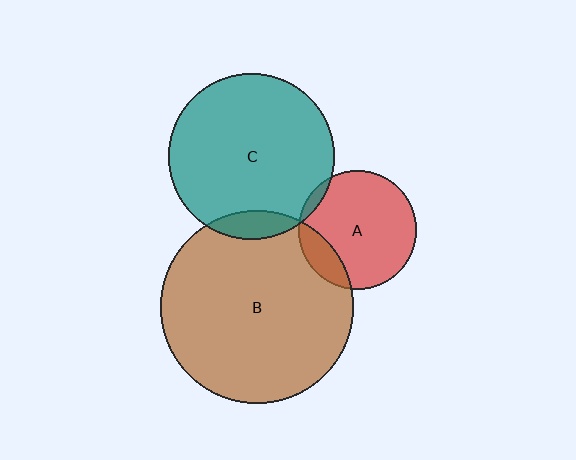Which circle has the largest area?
Circle B (brown).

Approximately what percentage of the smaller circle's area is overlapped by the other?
Approximately 5%.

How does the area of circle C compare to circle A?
Approximately 1.9 times.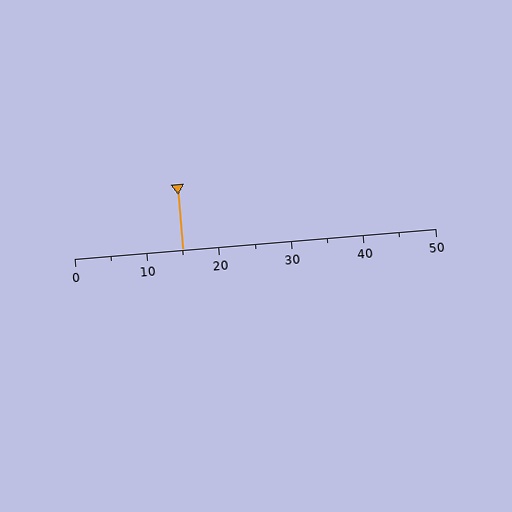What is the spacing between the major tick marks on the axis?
The major ticks are spaced 10 apart.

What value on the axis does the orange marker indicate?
The marker indicates approximately 15.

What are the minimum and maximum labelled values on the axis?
The axis runs from 0 to 50.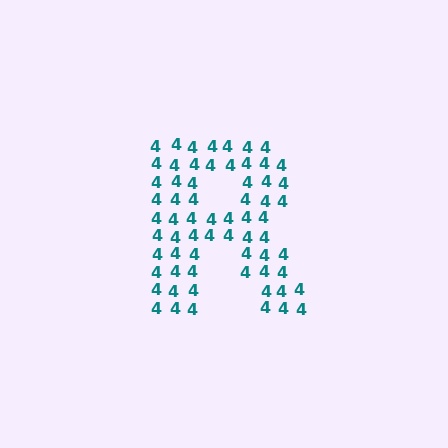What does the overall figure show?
The overall figure shows the letter R.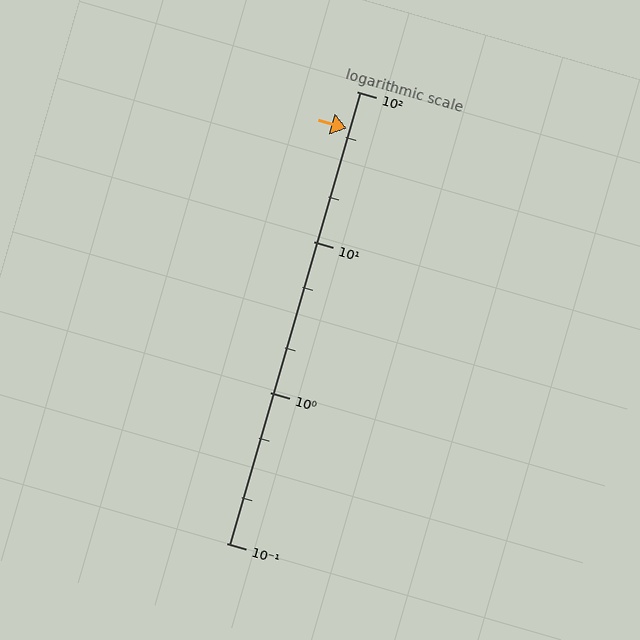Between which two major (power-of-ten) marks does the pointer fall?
The pointer is between 10 and 100.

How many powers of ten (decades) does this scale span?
The scale spans 3 decades, from 0.1 to 100.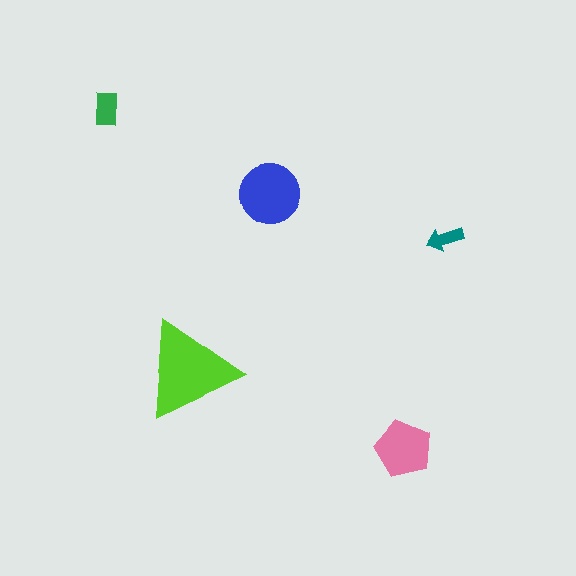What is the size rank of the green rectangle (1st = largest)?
4th.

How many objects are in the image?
There are 5 objects in the image.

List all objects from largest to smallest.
The lime triangle, the blue circle, the pink pentagon, the green rectangle, the teal arrow.